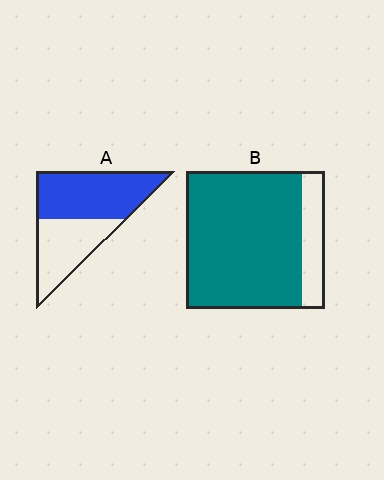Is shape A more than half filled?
Yes.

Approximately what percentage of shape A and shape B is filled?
A is approximately 55% and B is approximately 85%.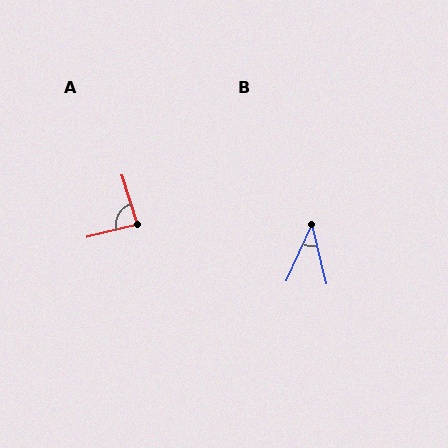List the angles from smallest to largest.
B (38°), A (87°).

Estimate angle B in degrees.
Approximately 38 degrees.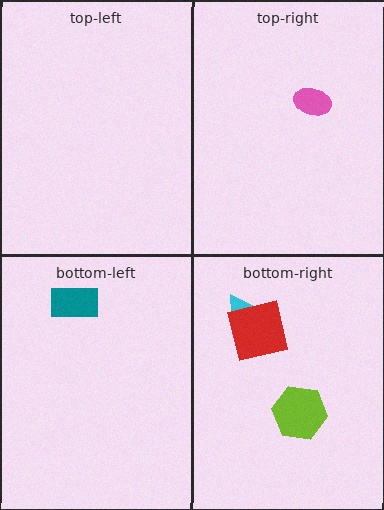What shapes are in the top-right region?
The pink ellipse.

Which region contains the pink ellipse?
The top-right region.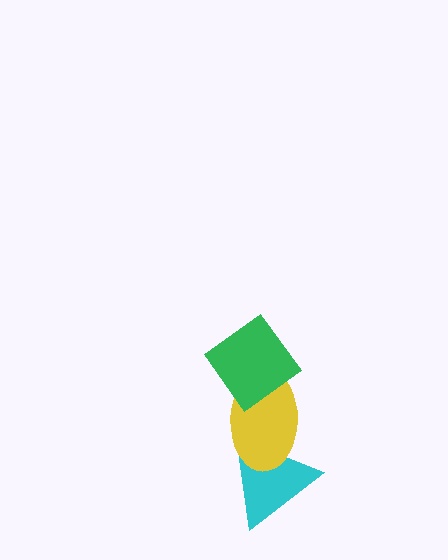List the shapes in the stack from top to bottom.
From top to bottom: the green diamond, the yellow ellipse, the cyan triangle.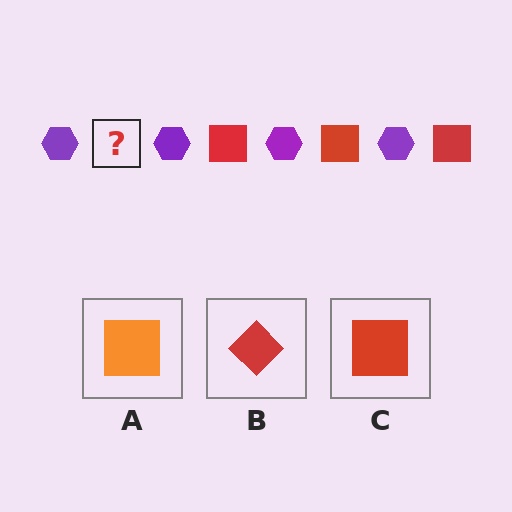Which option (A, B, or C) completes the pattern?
C.